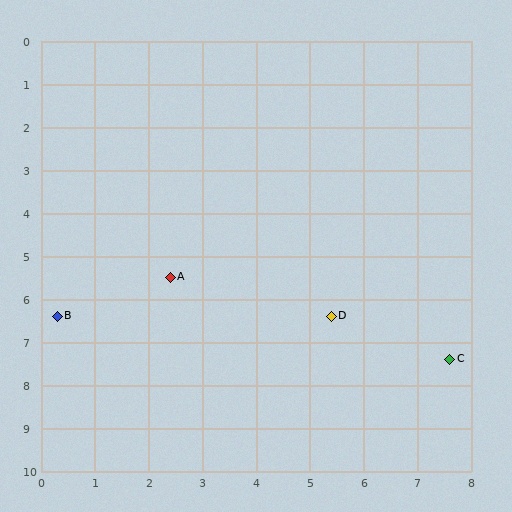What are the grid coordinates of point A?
Point A is at approximately (2.4, 5.5).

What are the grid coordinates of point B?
Point B is at approximately (0.3, 6.4).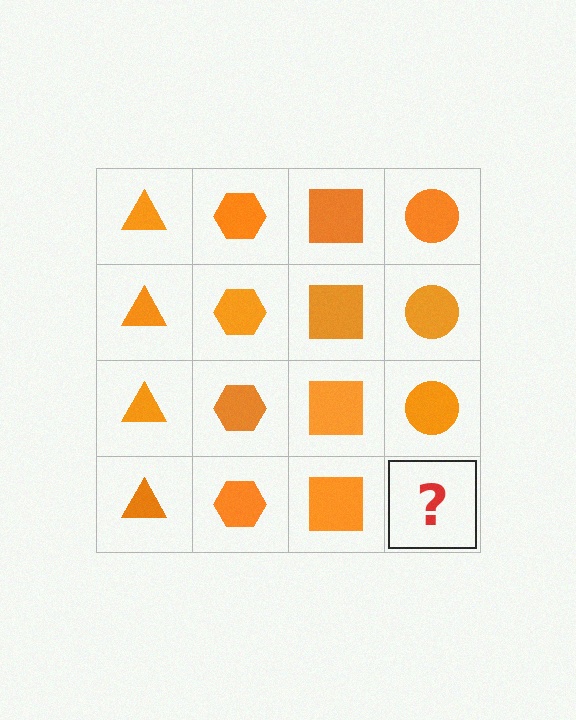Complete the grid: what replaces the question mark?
The question mark should be replaced with an orange circle.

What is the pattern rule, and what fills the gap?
The rule is that each column has a consistent shape. The gap should be filled with an orange circle.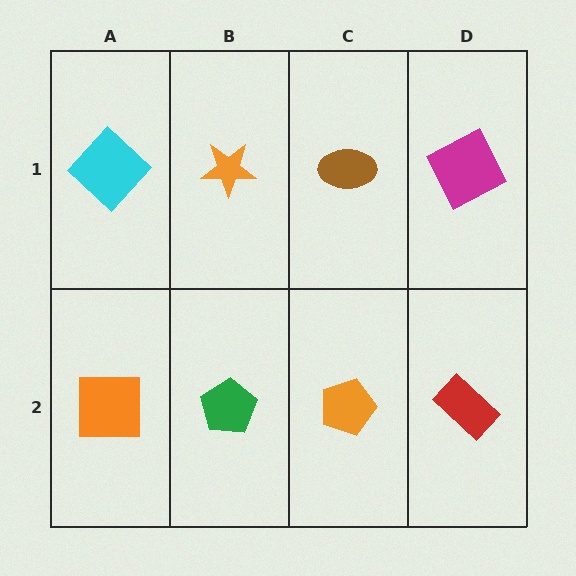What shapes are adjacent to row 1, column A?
An orange square (row 2, column A), an orange star (row 1, column B).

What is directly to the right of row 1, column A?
An orange star.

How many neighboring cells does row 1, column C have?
3.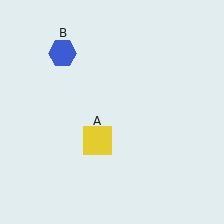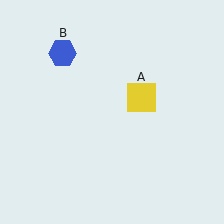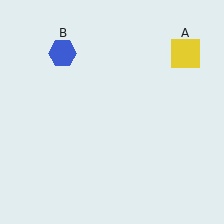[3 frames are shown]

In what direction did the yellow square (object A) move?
The yellow square (object A) moved up and to the right.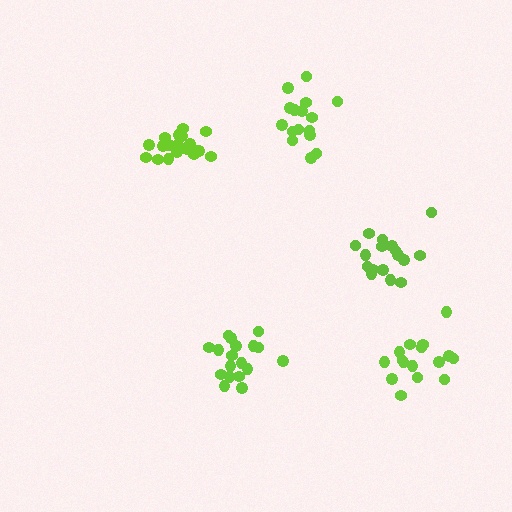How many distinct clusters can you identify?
There are 5 distinct clusters.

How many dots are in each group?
Group 1: 18 dots, Group 2: 16 dots, Group 3: 19 dots, Group 4: 16 dots, Group 5: 17 dots (86 total).